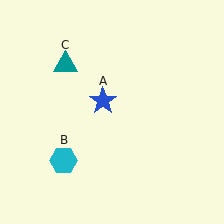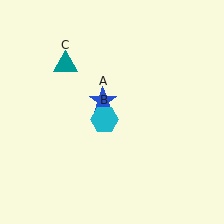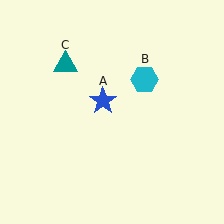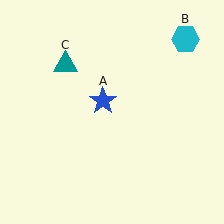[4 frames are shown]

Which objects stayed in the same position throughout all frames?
Blue star (object A) and teal triangle (object C) remained stationary.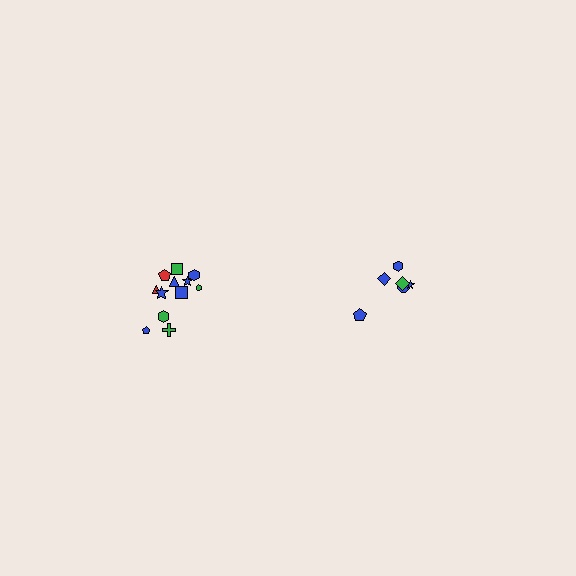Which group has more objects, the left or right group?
The left group.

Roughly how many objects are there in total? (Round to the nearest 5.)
Roughly 20 objects in total.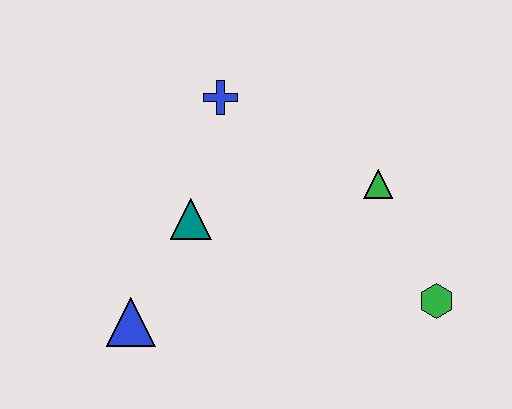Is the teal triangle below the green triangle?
Yes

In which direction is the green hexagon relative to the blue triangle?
The green hexagon is to the right of the blue triangle.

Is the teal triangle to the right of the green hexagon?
No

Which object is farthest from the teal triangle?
The green hexagon is farthest from the teal triangle.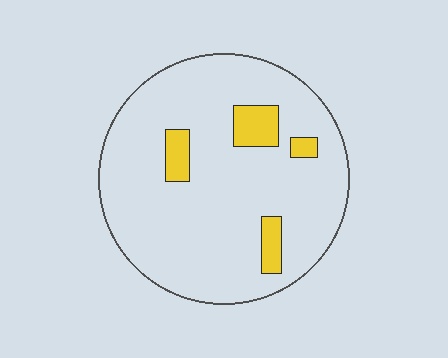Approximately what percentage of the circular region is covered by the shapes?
Approximately 10%.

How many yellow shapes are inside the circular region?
4.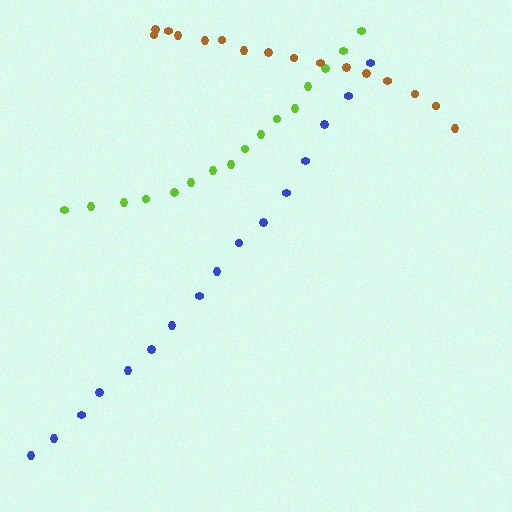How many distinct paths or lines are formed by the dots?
There are 3 distinct paths.